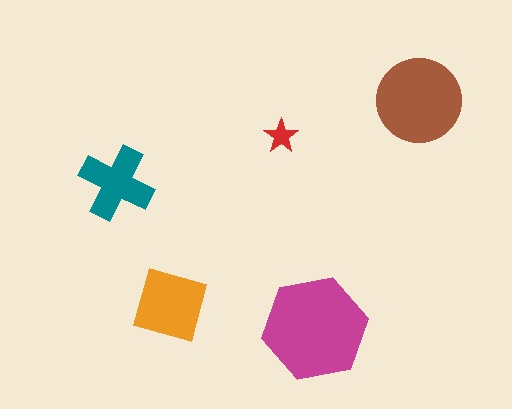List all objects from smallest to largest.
The red star, the teal cross, the orange diamond, the brown circle, the magenta hexagon.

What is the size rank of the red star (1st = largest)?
5th.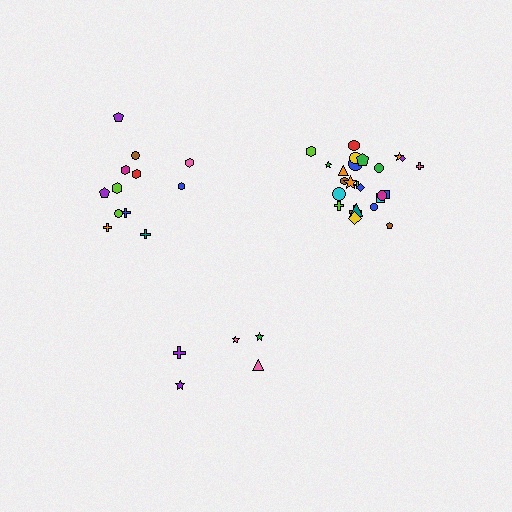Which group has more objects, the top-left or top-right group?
The top-right group.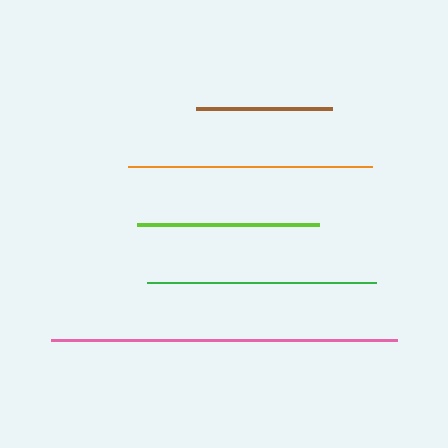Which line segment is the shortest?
The brown line is the shortest at approximately 136 pixels.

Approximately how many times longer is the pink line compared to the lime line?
The pink line is approximately 1.9 times the length of the lime line.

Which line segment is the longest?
The pink line is the longest at approximately 347 pixels.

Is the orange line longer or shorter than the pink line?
The pink line is longer than the orange line.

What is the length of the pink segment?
The pink segment is approximately 347 pixels long.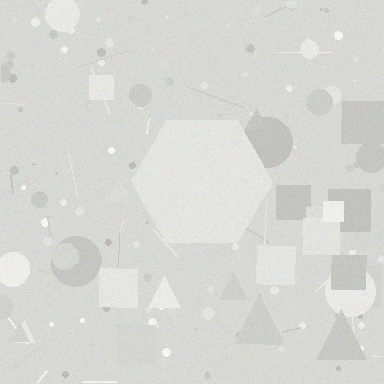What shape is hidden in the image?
A hexagon is hidden in the image.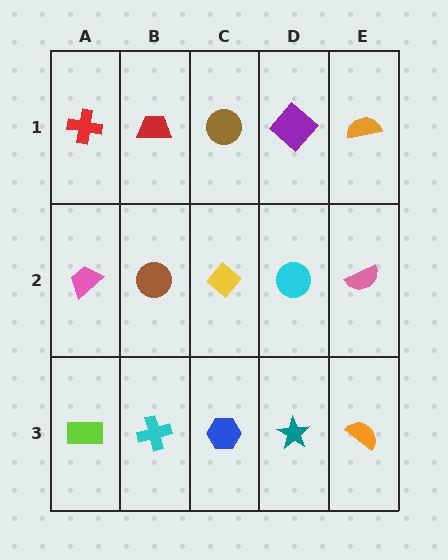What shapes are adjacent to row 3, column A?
A pink trapezoid (row 2, column A), a cyan cross (row 3, column B).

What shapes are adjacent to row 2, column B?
A red trapezoid (row 1, column B), a cyan cross (row 3, column B), a pink trapezoid (row 2, column A), a yellow diamond (row 2, column C).